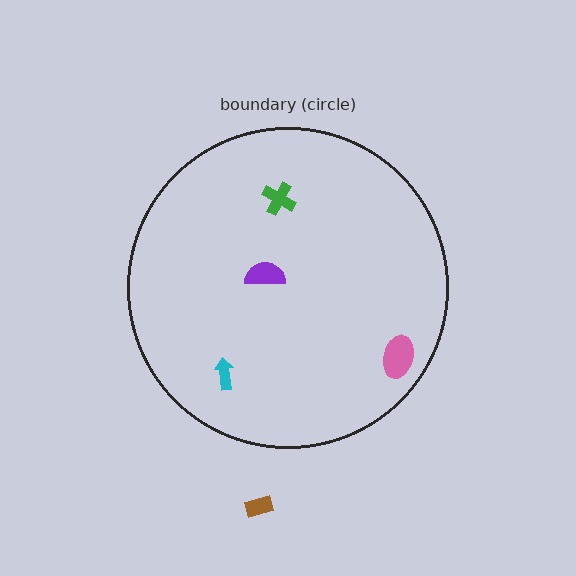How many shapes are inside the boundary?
4 inside, 1 outside.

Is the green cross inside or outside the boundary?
Inside.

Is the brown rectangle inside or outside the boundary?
Outside.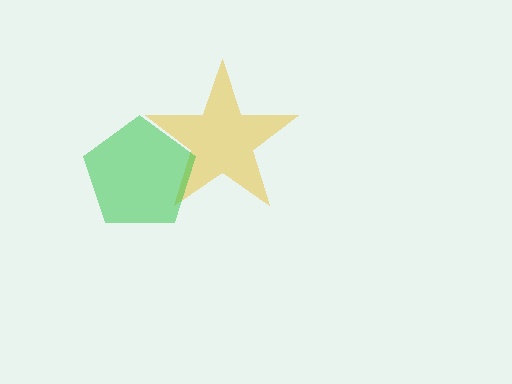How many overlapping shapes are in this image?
There are 2 overlapping shapes in the image.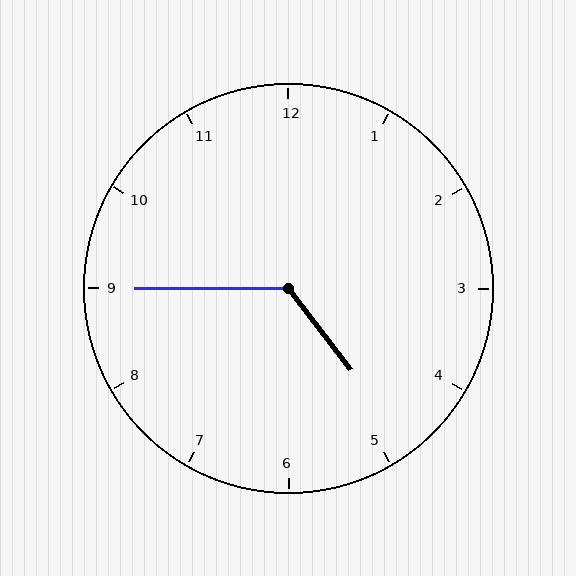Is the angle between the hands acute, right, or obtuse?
It is obtuse.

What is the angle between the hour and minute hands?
Approximately 128 degrees.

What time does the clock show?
4:45.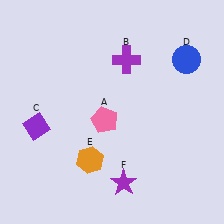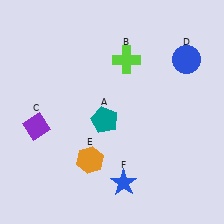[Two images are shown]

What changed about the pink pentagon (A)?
In Image 1, A is pink. In Image 2, it changed to teal.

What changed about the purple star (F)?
In Image 1, F is purple. In Image 2, it changed to blue.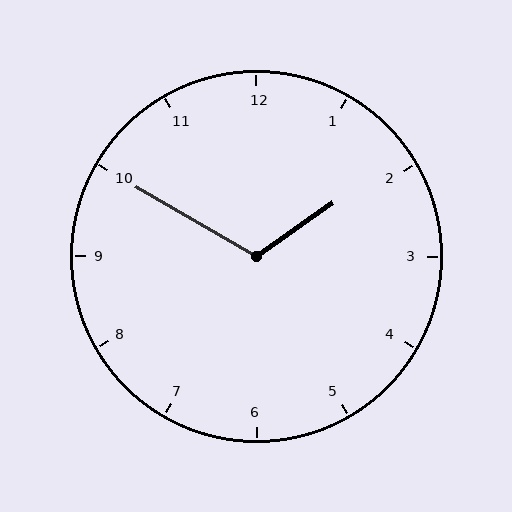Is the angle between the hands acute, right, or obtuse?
It is obtuse.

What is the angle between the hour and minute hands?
Approximately 115 degrees.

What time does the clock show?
1:50.